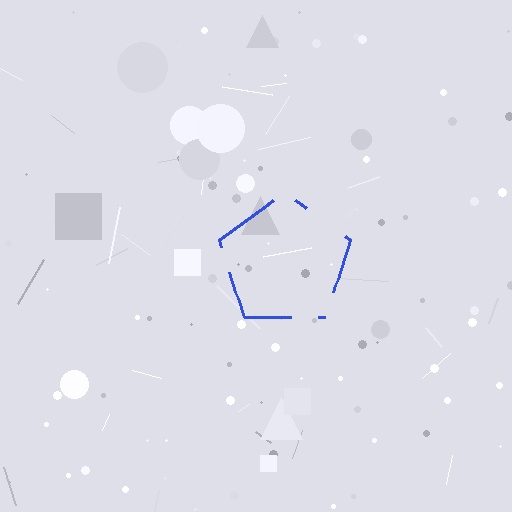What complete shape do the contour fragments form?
The contour fragments form a pentagon.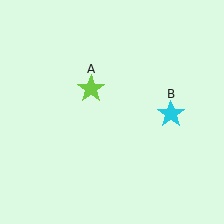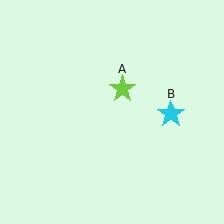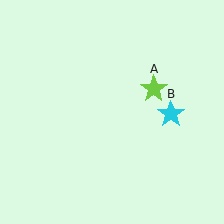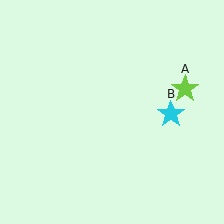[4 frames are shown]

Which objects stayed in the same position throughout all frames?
Cyan star (object B) remained stationary.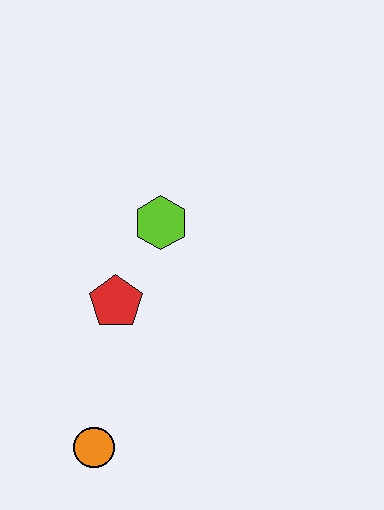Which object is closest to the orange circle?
The red pentagon is closest to the orange circle.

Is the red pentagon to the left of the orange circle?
No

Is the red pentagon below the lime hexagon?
Yes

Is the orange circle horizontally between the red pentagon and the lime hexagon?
No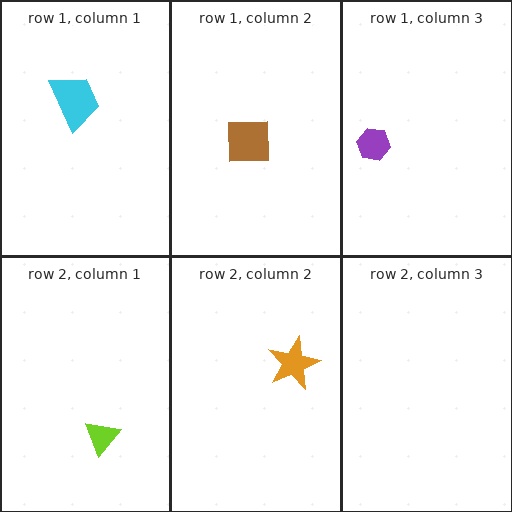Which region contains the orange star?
The row 2, column 2 region.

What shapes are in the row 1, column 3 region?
The purple hexagon.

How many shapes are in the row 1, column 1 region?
1.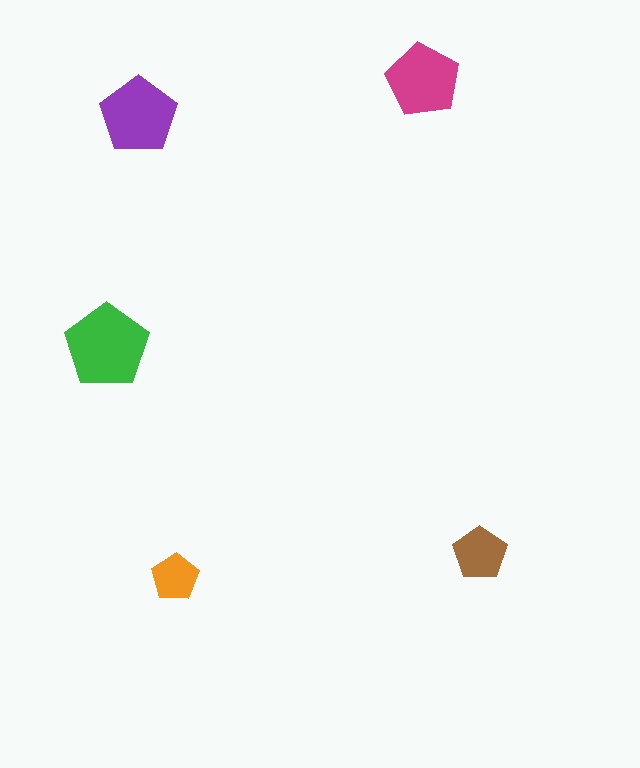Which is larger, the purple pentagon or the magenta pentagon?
The purple one.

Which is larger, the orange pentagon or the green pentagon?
The green one.